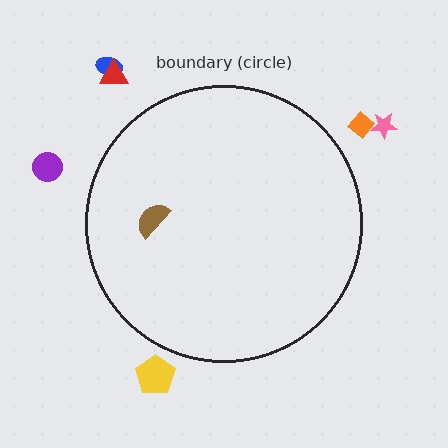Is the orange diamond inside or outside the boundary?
Outside.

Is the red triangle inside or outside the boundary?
Outside.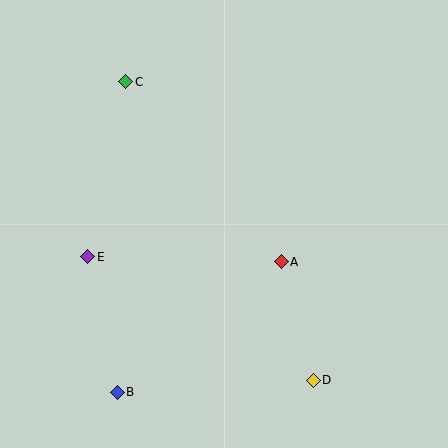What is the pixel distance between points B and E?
The distance between B and E is 139 pixels.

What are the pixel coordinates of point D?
Point D is at (313, 380).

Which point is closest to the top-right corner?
Point A is closest to the top-right corner.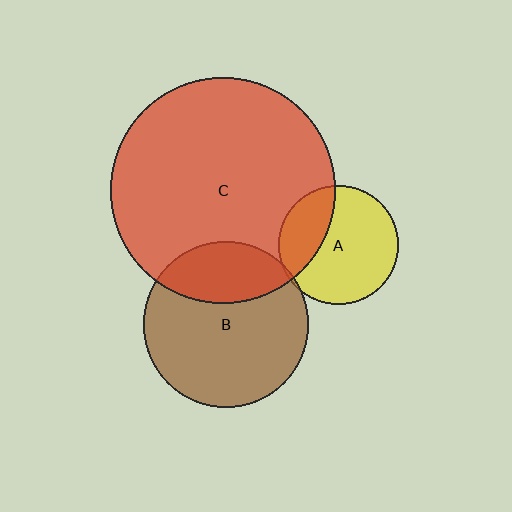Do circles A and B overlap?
Yes.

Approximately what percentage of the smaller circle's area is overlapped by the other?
Approximately 5%.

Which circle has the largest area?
Circle C (red).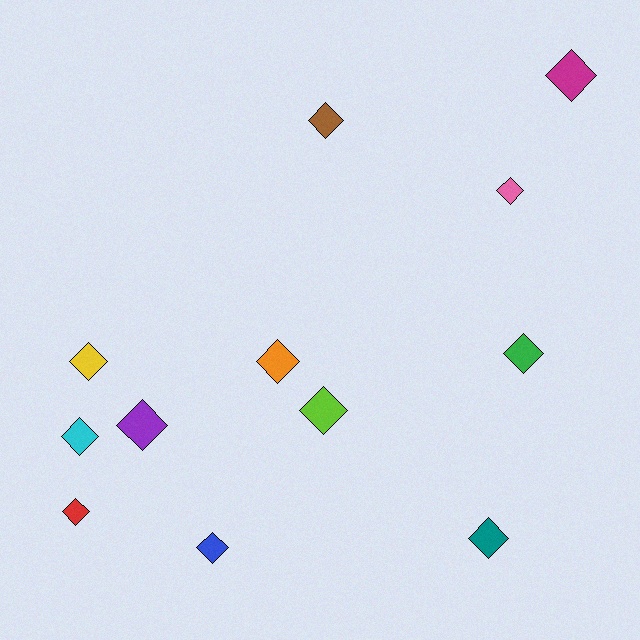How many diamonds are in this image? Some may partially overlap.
There are 12 diamonds.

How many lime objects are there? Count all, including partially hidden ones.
There is 1 lime object.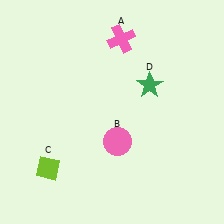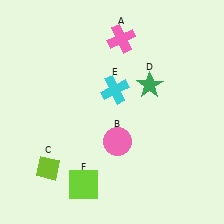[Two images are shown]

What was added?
A cyan cross (E), a lime square (F) were added in Image 2.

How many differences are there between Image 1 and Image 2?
There are 2 differences between the two images.